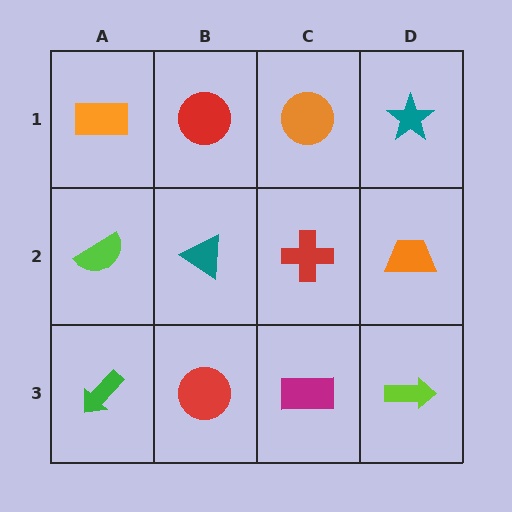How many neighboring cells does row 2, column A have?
3.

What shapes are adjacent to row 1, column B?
A teal triangle (row 2, column B), an orange rectangle (row 1, column A), an orange circle (row 1, column C).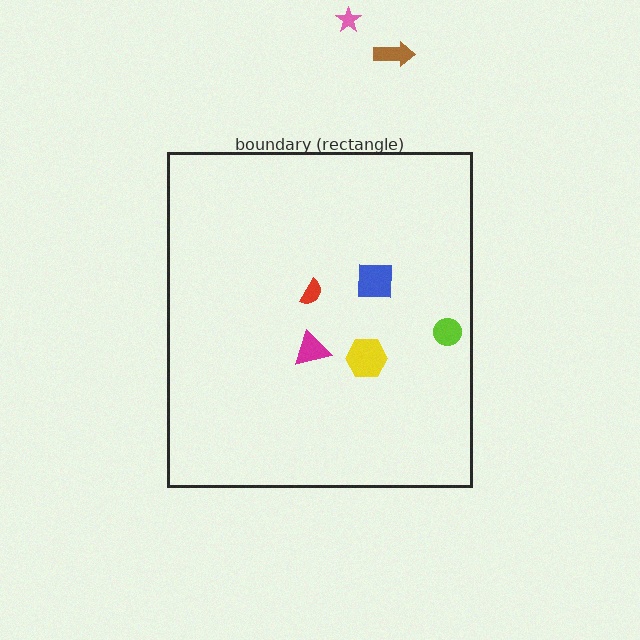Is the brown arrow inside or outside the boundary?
Outside.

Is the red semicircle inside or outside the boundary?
Inside.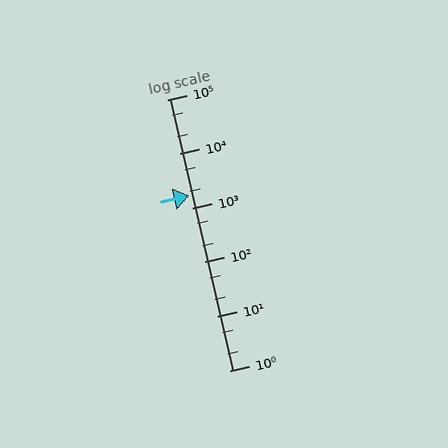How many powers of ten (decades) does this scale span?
The scale spans 5 decades, from 1 to 100000.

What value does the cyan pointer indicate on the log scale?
The pointer indicates approximately 1700.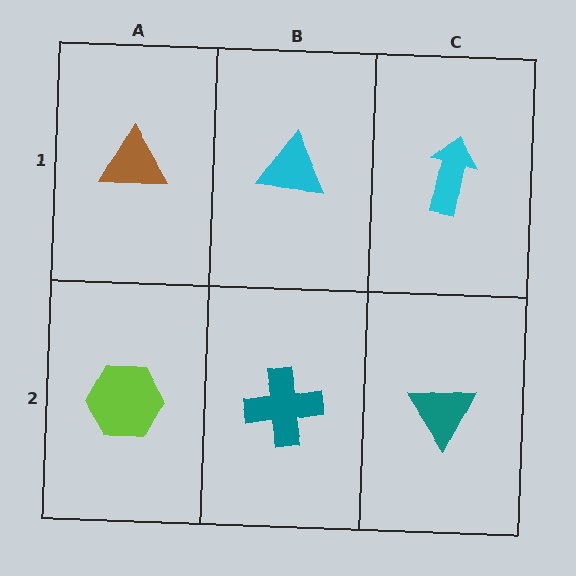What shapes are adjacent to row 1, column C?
A teal triangle (row 2, column C), a cyan triangle (row 1, column B).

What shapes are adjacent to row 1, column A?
A lime hexagon (row 2, column A), a cyan triangle (row 1, column B).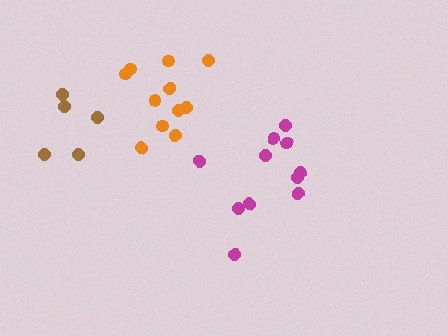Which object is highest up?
The orange cluster is topmost.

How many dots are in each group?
Group 1: 11 dots, Group 2: 5 dots, Group 3: 11 dots (27 total).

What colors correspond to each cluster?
The clusters are colored: magenta, brown, orange.